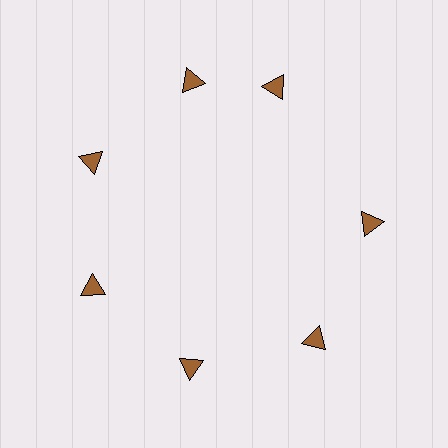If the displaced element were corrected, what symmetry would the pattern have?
It would have 7-fold rotational symmetry — the pattern would map onto itself every 51 degrees.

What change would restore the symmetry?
The symmetry would be restored by rotating it back into even spacing with its neighbors so that all 7 triangles sit at equal angles and equal distance from the center.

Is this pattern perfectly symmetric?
No. The 7 brown triangles are arranged in a ring, but one element near the 1 o'clock position is rotated out of alignment along the ring, breaking the 7-fold rotational symmetry.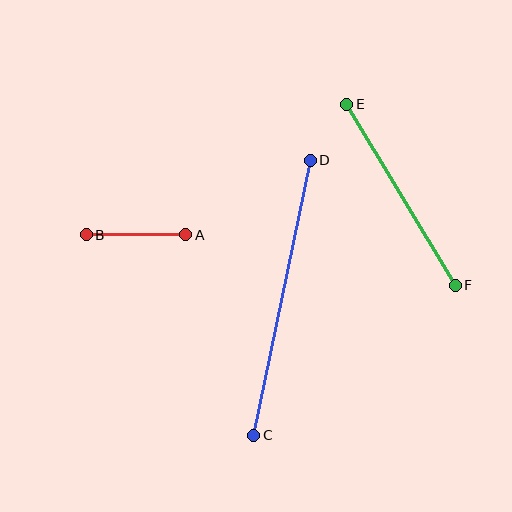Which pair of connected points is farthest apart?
Points C and D are farthest apart.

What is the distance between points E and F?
The distance is approximately 211 pixels.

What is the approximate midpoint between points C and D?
The midpoint is at approximately (282, 298) pixels.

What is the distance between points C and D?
The distance is approximately 281 pixels.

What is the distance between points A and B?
The distance is approximately 99 pixels.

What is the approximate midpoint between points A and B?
The midpoint is at approximately (136, 235) pixels.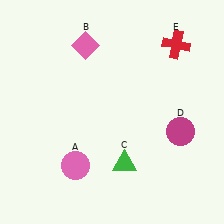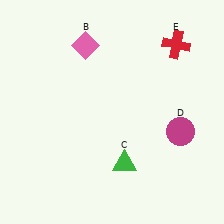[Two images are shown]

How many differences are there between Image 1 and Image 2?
There is 1 difference between the two images.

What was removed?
The pink circle (A) was removed in Image 2.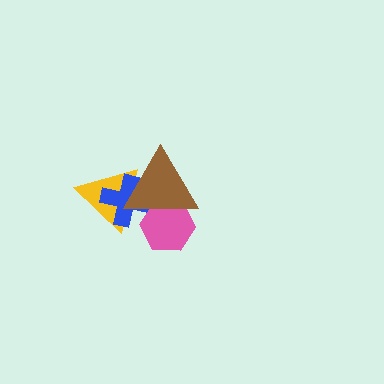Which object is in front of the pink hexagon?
The brown triangle is in front of the pink hexagon.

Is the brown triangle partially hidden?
No, no other shape covers it.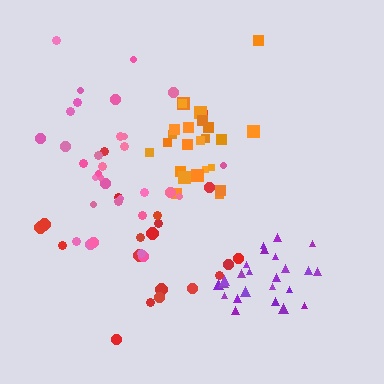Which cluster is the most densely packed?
Purple.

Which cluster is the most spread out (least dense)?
Red.